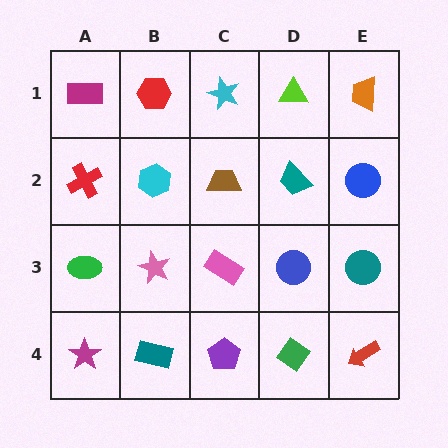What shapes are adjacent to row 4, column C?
A pink rectangle (row 3, column C), a teal rectangle (row 4, column B), a green diamond (row 4, column D).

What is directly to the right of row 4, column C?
A green diamond.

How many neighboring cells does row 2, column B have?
4.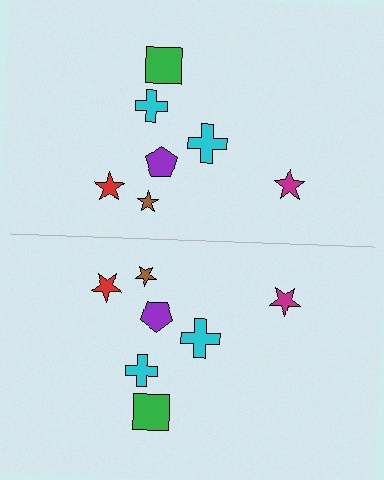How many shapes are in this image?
There are 14 shapes in this image.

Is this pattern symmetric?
Yes, this pattern has bilateral (reflection) symmetry.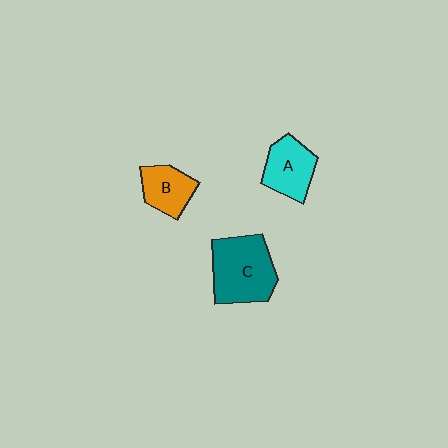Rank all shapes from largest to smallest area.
From largest to smallest: C (teal), A (cyan), B (orange).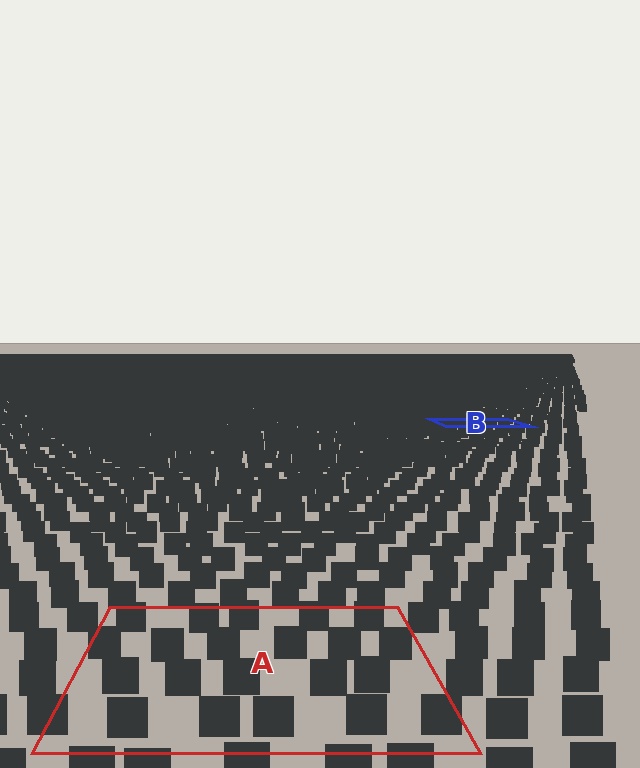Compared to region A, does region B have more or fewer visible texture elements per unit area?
Region B has more texture elements per unit area — they are packed more densely because it is farther away.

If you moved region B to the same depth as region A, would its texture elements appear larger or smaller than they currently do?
They would appear larger. At a closer depth, the same texture elements are projected at a bigger on-screen size.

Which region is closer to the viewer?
Region A is closer. The texture elements there are larger and more spread out.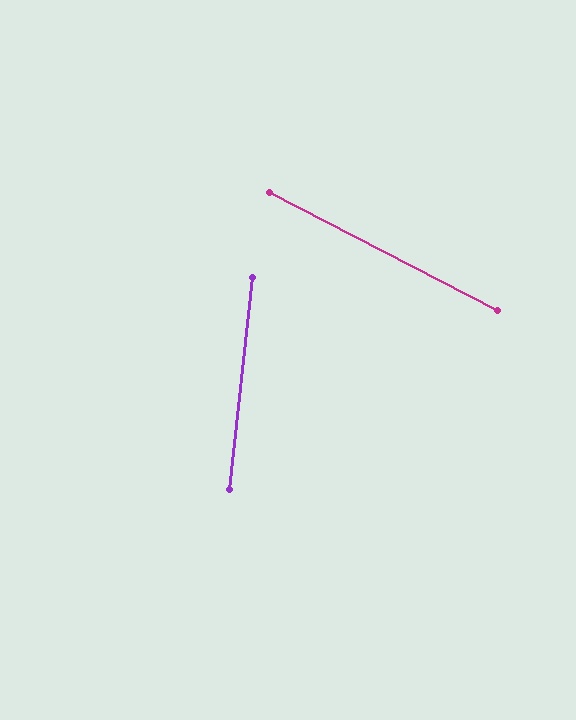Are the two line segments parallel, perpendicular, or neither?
Neither parallel nor perpendicular — they differ by about 69°.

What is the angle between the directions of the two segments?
Approximately 69 degrees.